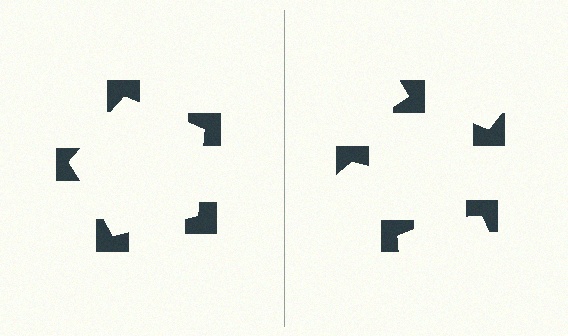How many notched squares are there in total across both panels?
10 — 5 on each side.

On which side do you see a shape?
An illusory pentagon appears on the left side. On the right side the wedge cuts are rotated, so no coherent shape forms.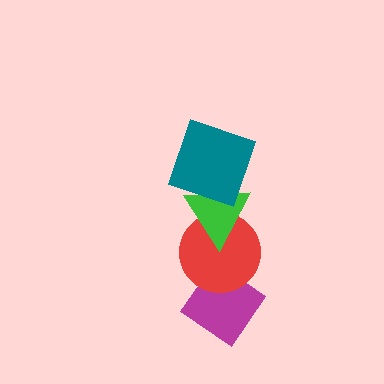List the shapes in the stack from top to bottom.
From top to bottom: the teal square, the green triangle, the red circle, the magenta diamond.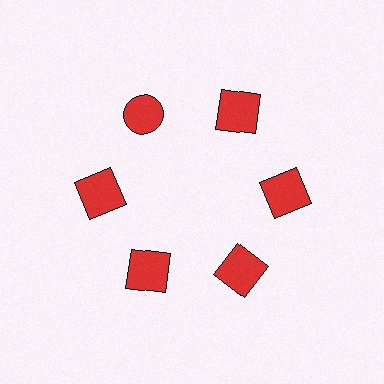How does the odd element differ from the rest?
It has a different shape: circle instead of square.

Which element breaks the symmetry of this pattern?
The red circle at roughly the 11 o'clock position breaks the symmetry. All other shapes are red squares.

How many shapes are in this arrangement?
There are 6 shapes arranged in a ring pattern.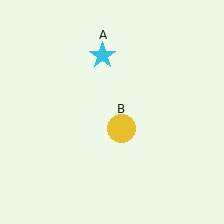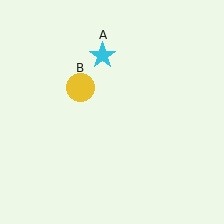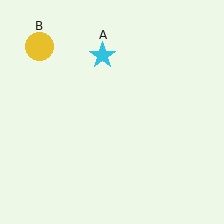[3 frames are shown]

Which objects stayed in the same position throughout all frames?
Cyan star (object A) remained stationary.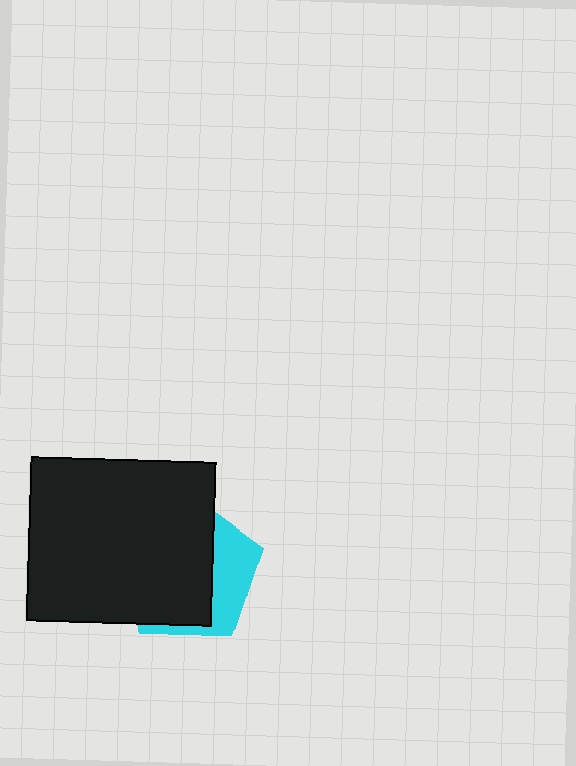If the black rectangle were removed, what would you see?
You would see the complete cyan pentagon.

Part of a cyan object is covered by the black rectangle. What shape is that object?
It is a pentagon.